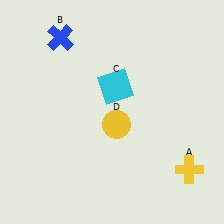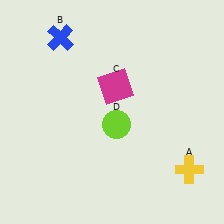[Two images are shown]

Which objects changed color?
C changed from cyan to magenta. D changed from yellow to lime.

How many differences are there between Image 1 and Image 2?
There are 2 differences between the two images.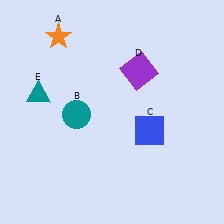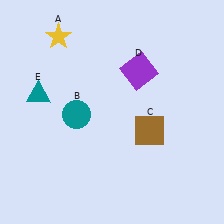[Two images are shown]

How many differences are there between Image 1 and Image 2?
There are 2 differences between the two images.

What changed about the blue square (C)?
In Image 1, C is blue. In Image 2, it changed to brown.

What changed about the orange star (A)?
In Image 1, A is orange. In Image 2, it changed to yellow.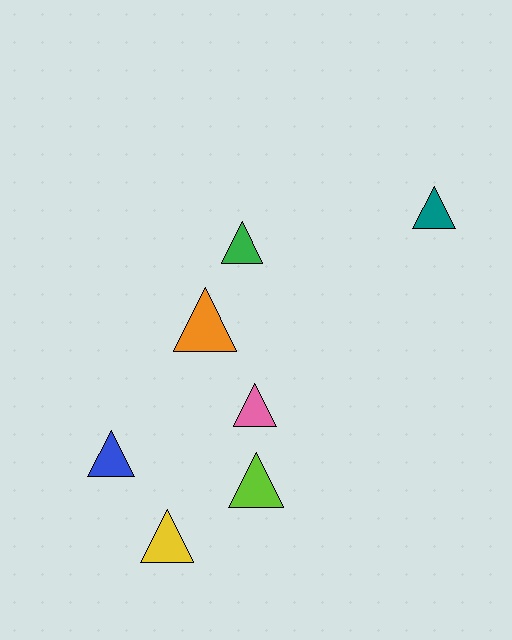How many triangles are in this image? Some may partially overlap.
There are 7 triangles.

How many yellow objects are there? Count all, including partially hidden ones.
There is 1 yellow object.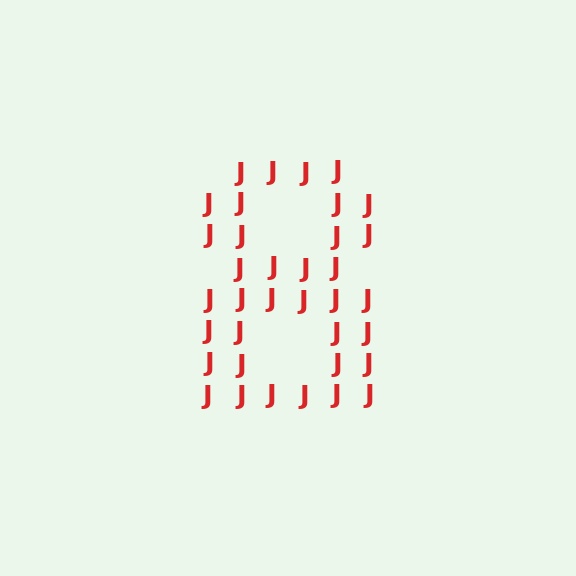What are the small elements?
The small elements are letter J's.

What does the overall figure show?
The overall figure shows the digit 8.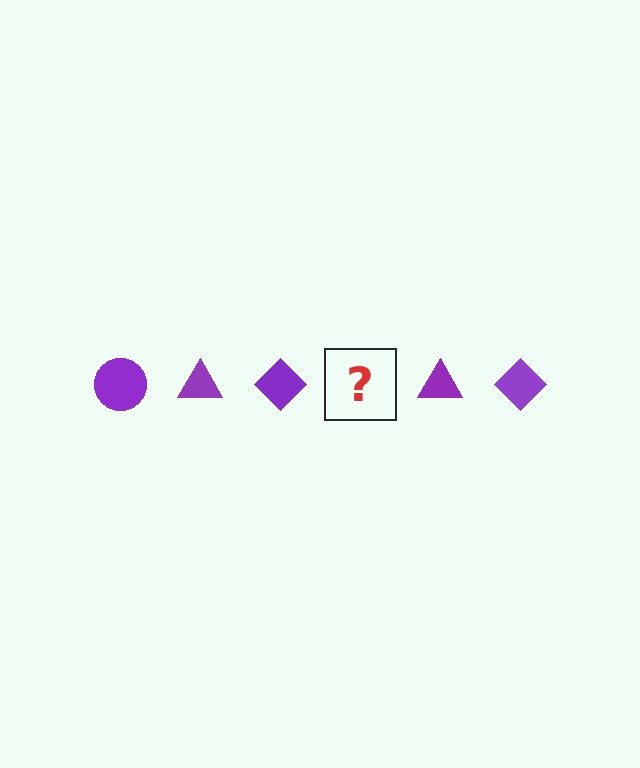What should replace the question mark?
The question mark should be replaced with a purple circle.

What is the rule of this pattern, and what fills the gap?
The rule is that the pattern cycles through circle, triangle, diamond shapes in purple. The gap should be filled with a purple circle.